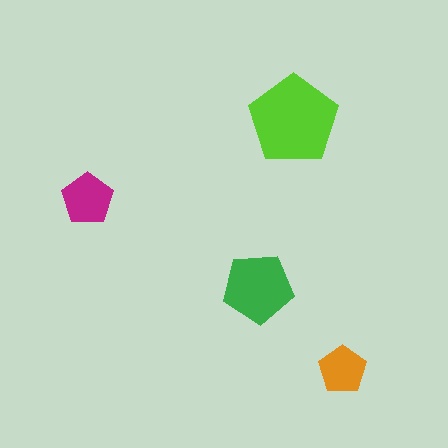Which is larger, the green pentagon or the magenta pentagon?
The green one.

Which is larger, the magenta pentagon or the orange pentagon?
The magenta one.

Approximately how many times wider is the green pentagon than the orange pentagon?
About 1.5 times wider.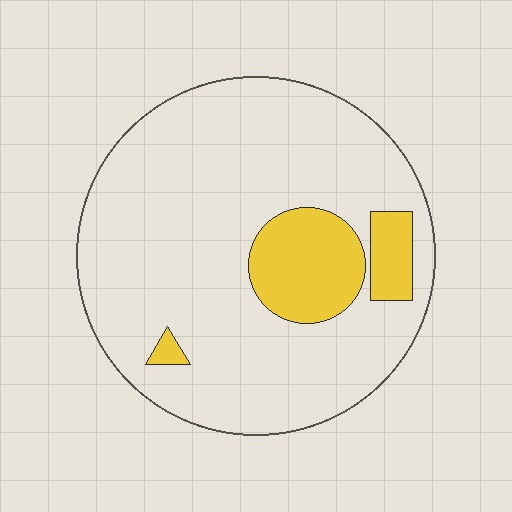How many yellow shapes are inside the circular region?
3.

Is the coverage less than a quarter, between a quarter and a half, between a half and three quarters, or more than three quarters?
Less than a quarter.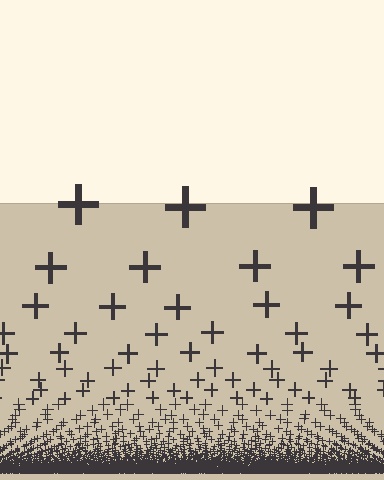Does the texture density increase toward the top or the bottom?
Density increases toward the bottom.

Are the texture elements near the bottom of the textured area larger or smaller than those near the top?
Smaller. The gradient is inverted — elements near the bottom are smaller and denser.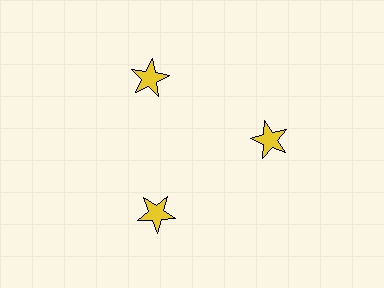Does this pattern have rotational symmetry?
Yes, this pattern has 3-fold rotational symmetry. It looks the same after rotating 120 degrees around the center.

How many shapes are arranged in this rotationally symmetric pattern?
There are 3 shapes, arranged in 3 groups of 1.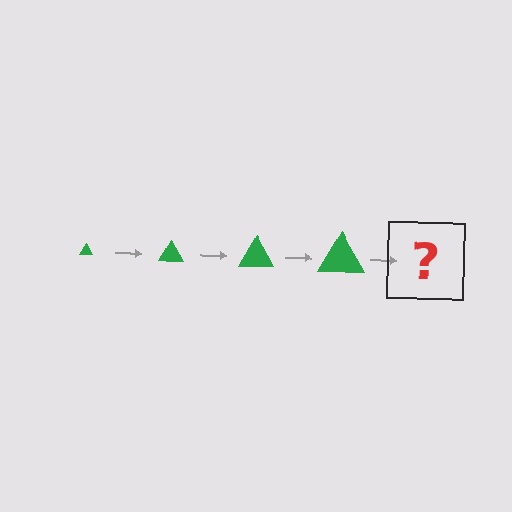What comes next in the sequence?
The next element should be a green triangle, larger than the previous one.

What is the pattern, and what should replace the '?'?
The pattern is that the triangle gets progressively larger each step. The '?' should be a green triangle, larger than the previous one.